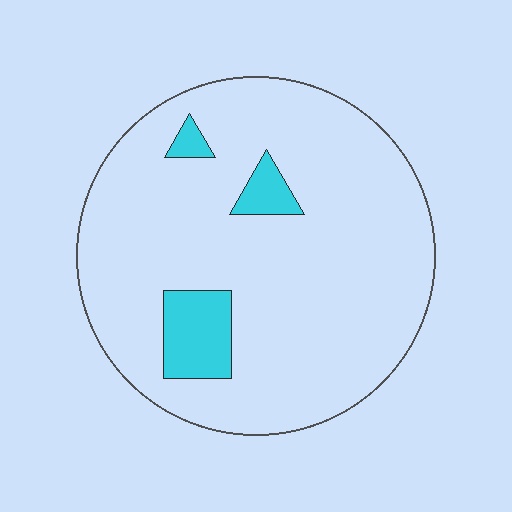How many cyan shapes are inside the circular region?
3.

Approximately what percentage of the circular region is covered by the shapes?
Approximately 10%.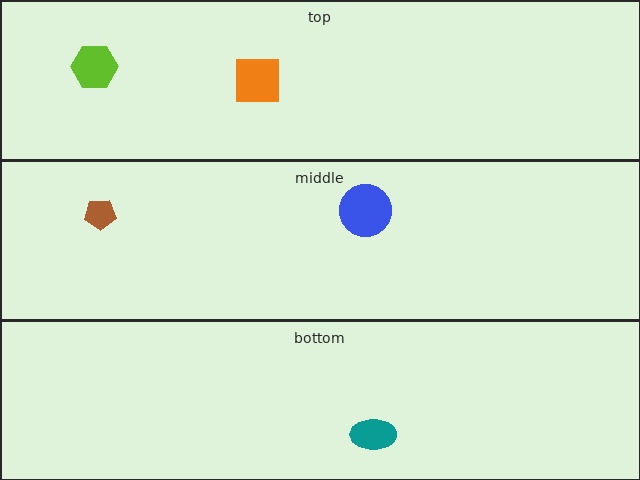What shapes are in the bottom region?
The teal ellipse.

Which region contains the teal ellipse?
The bottom region.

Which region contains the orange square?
The top region.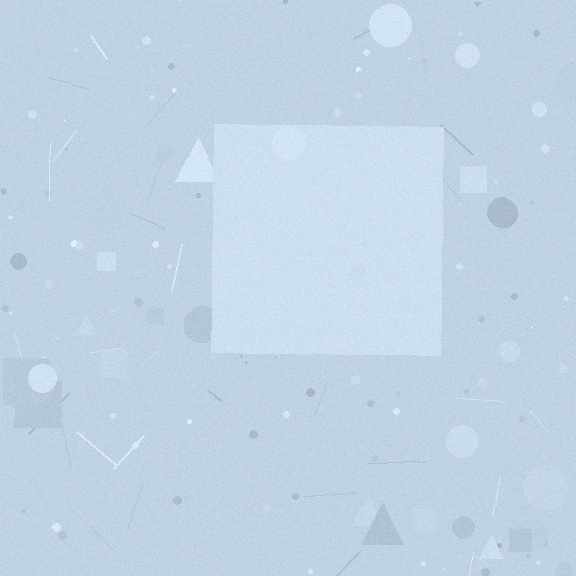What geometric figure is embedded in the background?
A square is embedded in the background.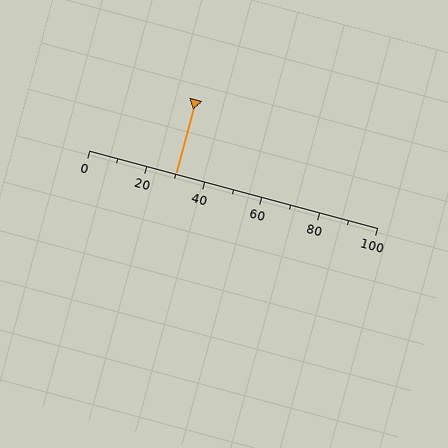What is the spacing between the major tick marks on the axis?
The major ticks are spaced 20 apart.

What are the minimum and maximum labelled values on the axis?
The axis runs from 0 to 100.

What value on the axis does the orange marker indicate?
The marker indicates approximately 30.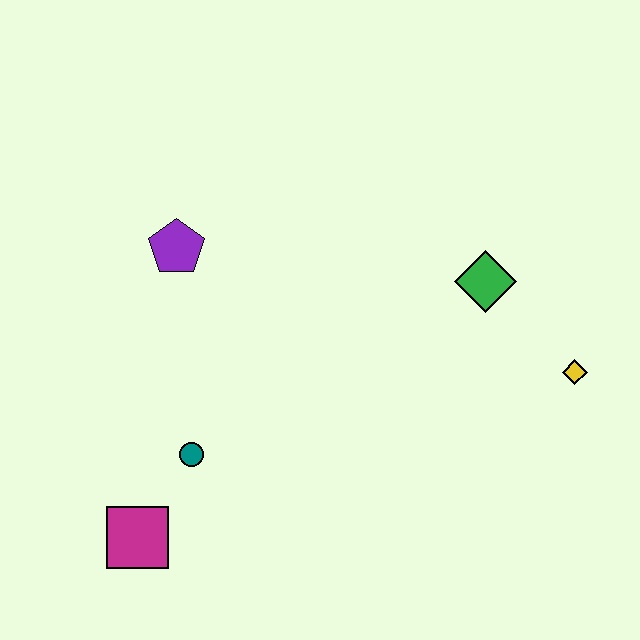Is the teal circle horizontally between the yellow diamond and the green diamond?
No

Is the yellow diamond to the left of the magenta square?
No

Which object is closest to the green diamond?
The yellow diamond is closest to the green diamond.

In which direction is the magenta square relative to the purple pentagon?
The magenta square is below the purple pentagon.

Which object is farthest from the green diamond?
The magenta square is farthest from the green diamond.